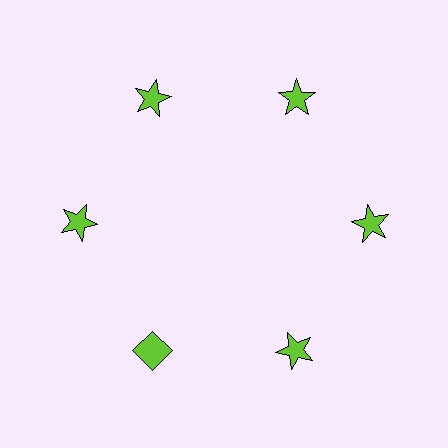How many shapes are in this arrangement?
There are 6 shapes arranged in a ring pattern.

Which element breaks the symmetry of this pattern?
The lime diamond at roughly the 7 o'clock position breaks the symmetry. All other shapes are lime stars.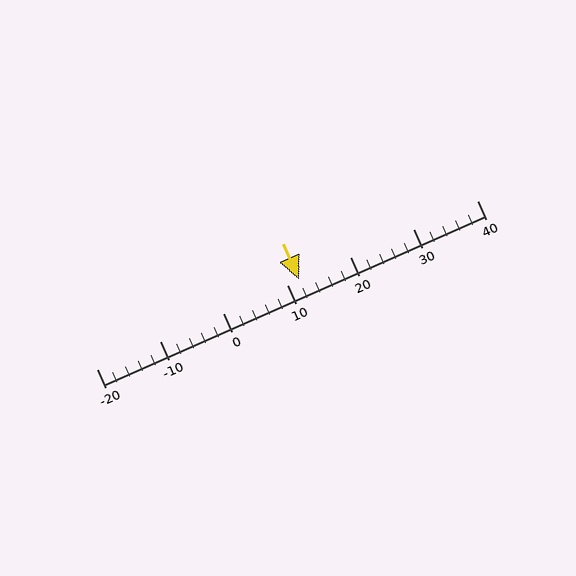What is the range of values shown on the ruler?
The ruler shows values from -20 to 40.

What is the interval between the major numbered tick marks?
The major tick marks are spaced 10 units apart.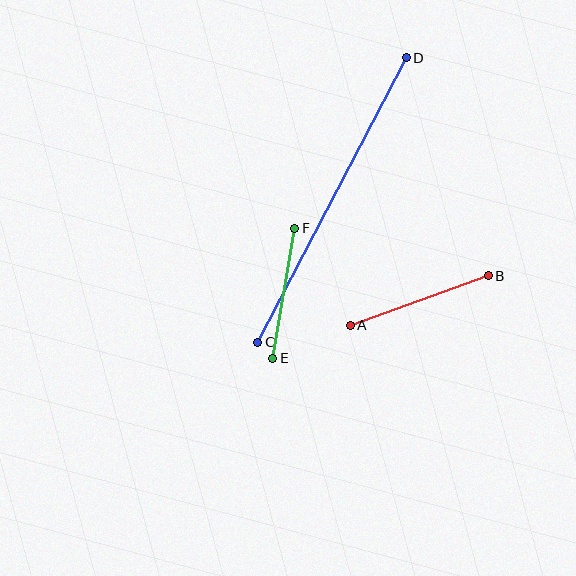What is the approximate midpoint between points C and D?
The midpoint is at approximately (332, 200) pixels.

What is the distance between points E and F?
The distance is approximately 132 pixels.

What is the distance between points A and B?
The distance is approximately 146 pixels.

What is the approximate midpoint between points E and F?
The midpoint is at approximately (284, 293) pixels.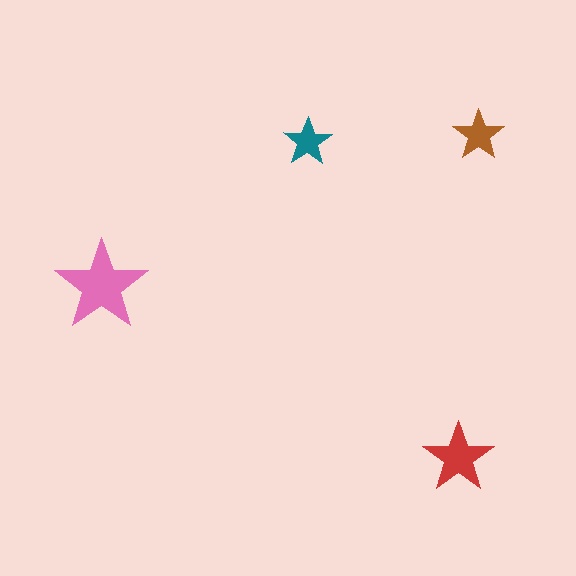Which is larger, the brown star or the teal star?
The brown one.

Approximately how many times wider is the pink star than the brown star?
About 2 times wider.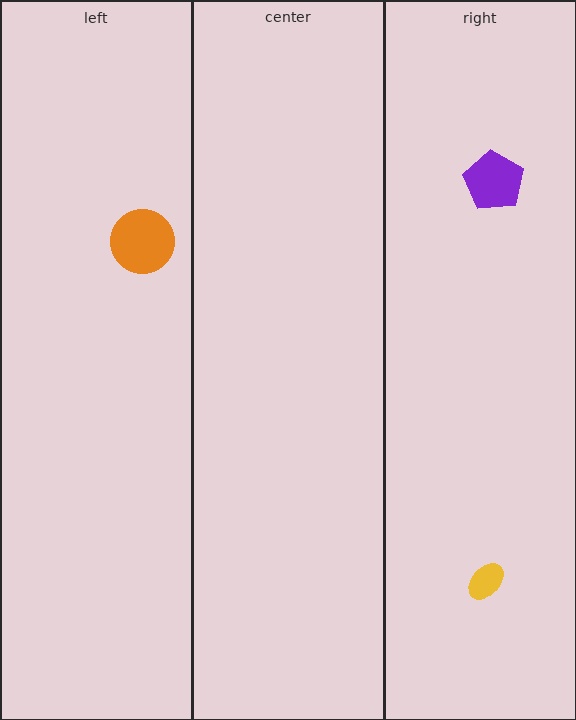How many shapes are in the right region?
2.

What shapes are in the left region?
The orange circle.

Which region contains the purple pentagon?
The right region.